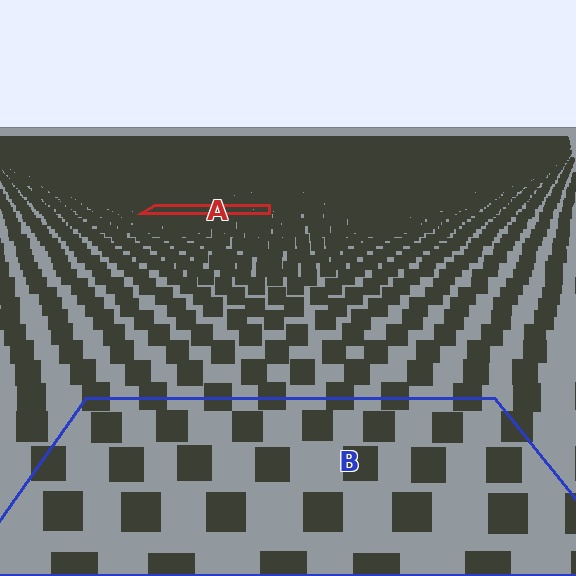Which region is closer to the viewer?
Region B is closer. The texture elements there are larger and more spread out.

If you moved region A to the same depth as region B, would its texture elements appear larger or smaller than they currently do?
They would appear larger. At a closer depth, the same texture elements are projected at a bigger on-screen size.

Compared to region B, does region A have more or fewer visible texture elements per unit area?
Region A has more texture elements per unit area — they are packed more densely because it is farther away.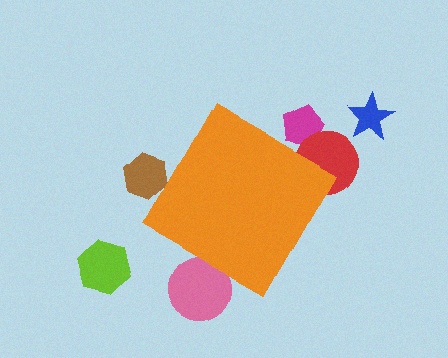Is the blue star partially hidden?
No, the blue star is fully visible.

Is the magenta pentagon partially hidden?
Yes, the magenta pentagon is partially hidden behind the orange diamond.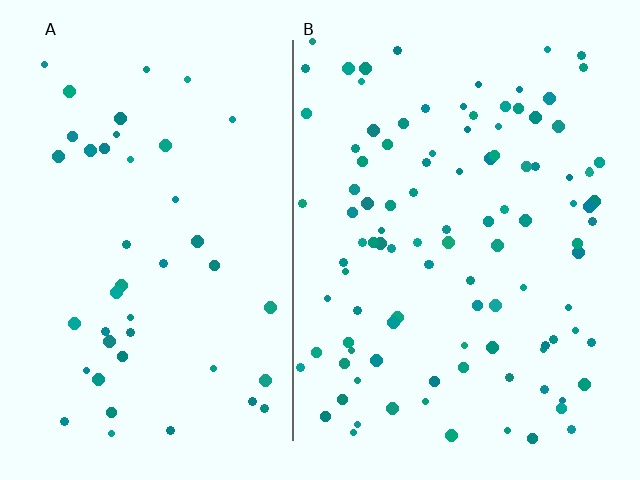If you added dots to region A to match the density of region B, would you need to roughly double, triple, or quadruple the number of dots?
Approximately double.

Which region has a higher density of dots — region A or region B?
B (the right).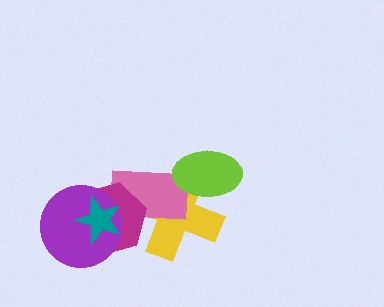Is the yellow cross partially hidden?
Yes, it is partially covered by another shape.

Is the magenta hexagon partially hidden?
Yes, it is partially covered by another shape.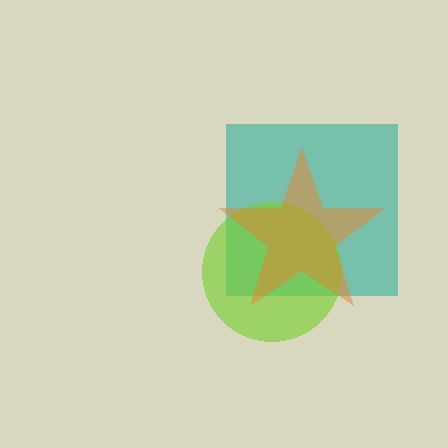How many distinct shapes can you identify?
There are 3 distinct shapes: a teal square, a lime circle, an orange star.